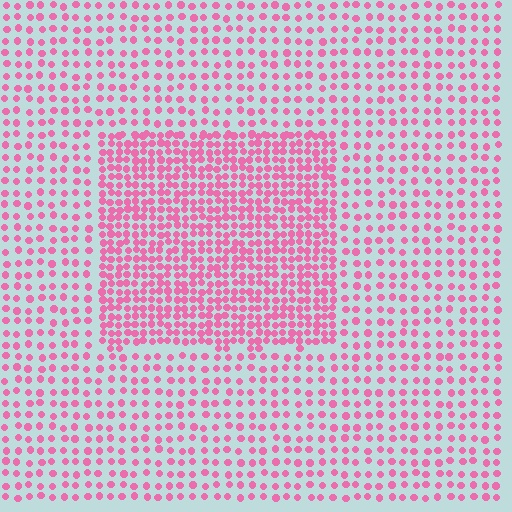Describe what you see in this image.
The image contains small pink elements arranged at two different densities. A rectangle-shaped region is visible where the elements are more densely packed than the surrounding area.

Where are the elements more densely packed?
The elements are more densely packed inside the rectangle boundary.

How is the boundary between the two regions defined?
The boundary is defined by a change in element density (approximately 2.0x ratio). All elements are the same color, size, and shape.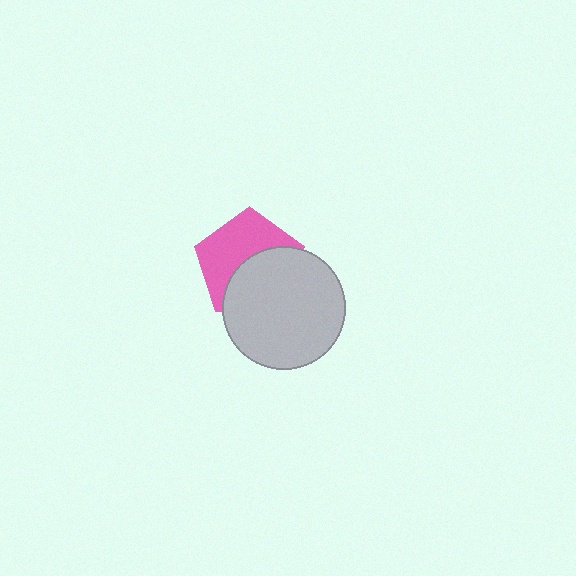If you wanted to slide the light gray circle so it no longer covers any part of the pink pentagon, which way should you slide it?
Slide it down — that is the most direct way to separate the two shapes.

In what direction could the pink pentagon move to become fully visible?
The pink pentagon could move up. That would shift it out from behind the light gray circle entirely.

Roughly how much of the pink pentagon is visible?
About half of it is visible (roughly 52%).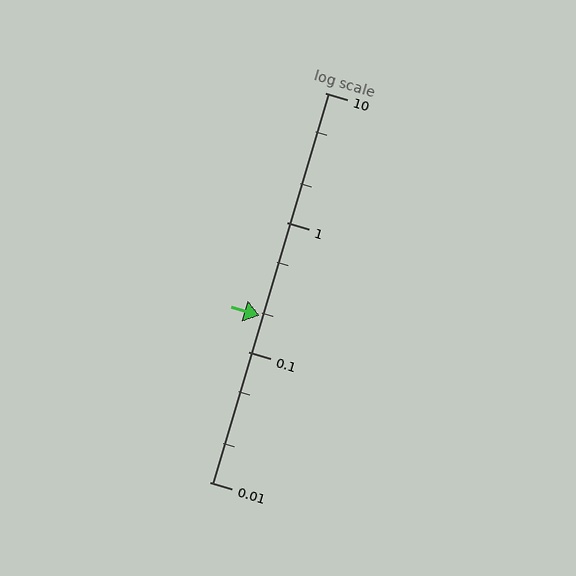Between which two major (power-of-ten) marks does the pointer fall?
The pointer is between 0.1 and 1.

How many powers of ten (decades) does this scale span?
The scale spans 3 decades, from 0.01 to 10.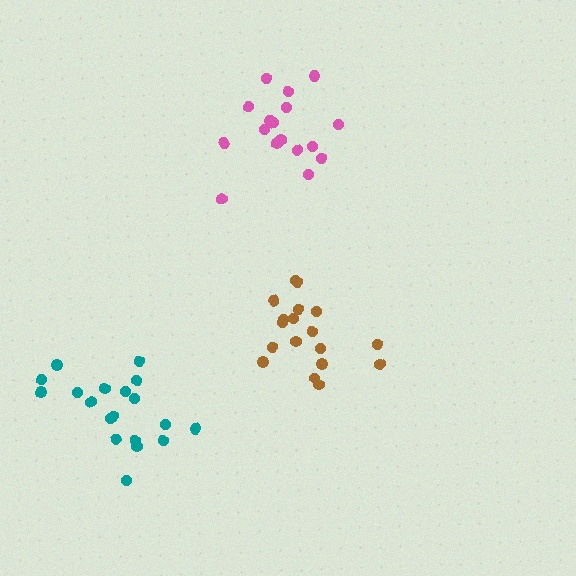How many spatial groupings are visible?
There are 3 spatial groupings.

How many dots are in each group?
Group 1: 18 dots, Group 2: 17 dots, Group 3: 19 dots (54 total).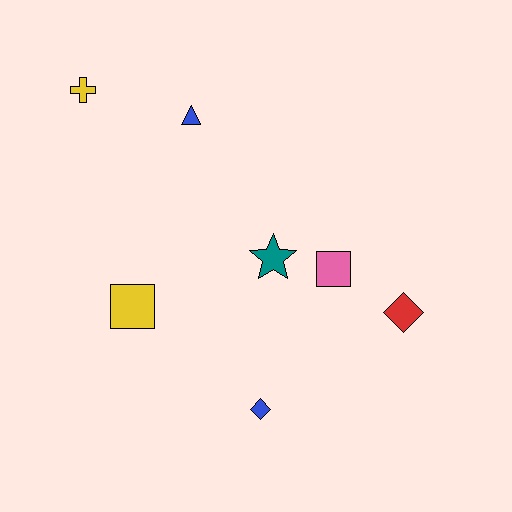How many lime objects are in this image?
There are no lime objects.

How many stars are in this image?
There is 1 star.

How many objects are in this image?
There are 7 objects.